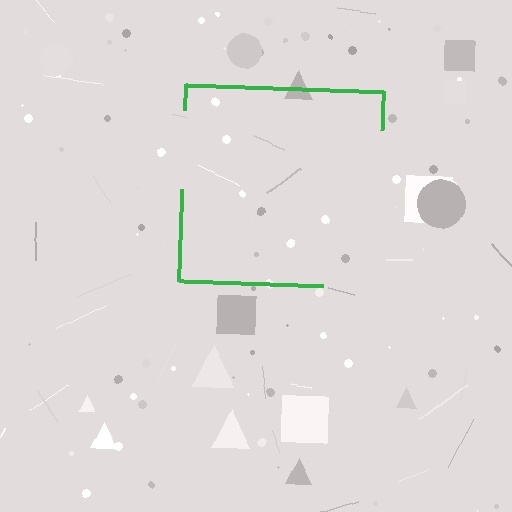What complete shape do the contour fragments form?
The contour fragments form a square.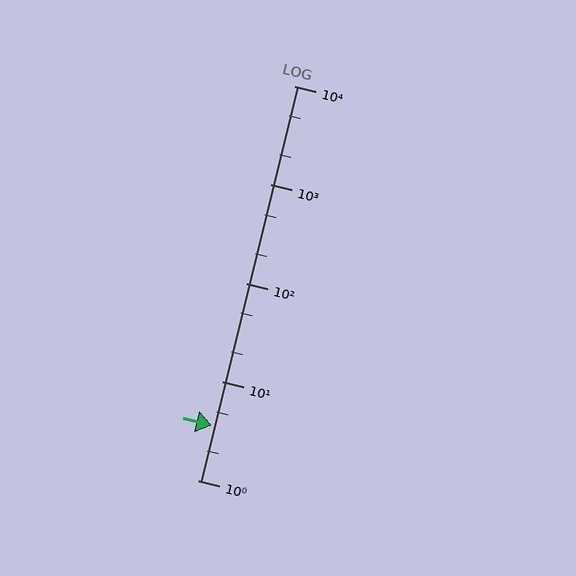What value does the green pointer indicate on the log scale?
The pointer indicates approximately 3.6.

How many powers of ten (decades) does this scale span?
The scale spans 4 decades, from 1 to 10000.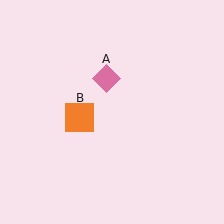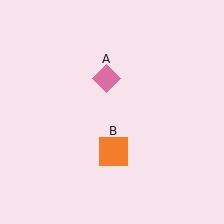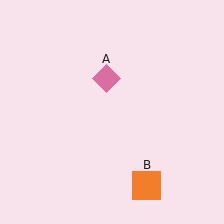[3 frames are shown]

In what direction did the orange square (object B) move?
The orange square (object B) moved down and to the right.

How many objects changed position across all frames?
1 object changed position: orange square (object B).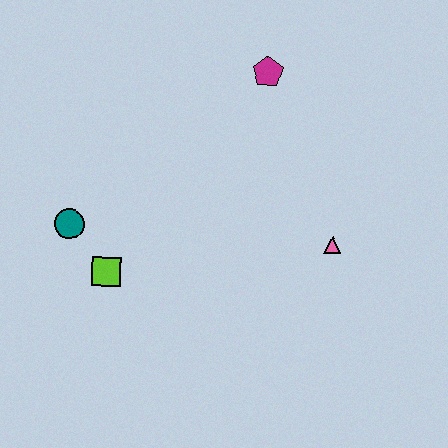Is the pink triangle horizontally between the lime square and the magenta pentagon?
No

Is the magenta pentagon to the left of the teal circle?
No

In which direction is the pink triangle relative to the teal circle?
The pink triangle is to the right of the teal circle.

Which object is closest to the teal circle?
The lime square is closest to the teal circle.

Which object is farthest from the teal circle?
The pink triangle is farthest from the teal circle.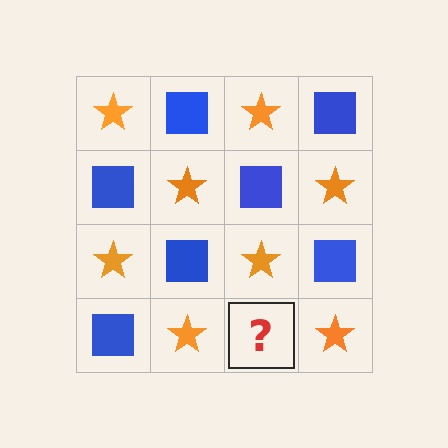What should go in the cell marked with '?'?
The missing cell should contain a blue square.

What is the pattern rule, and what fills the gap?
The rule is that it alternates orange star and blue square in a checkerboard pattern. The gap should be filled with a blue square.